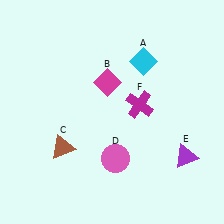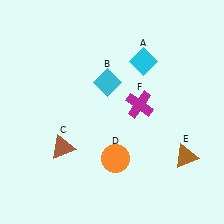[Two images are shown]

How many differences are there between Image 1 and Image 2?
There are 3 differences between the two images.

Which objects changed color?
B changed from magenta to cyan. D changed from pink to orange. E changed from purple to brown.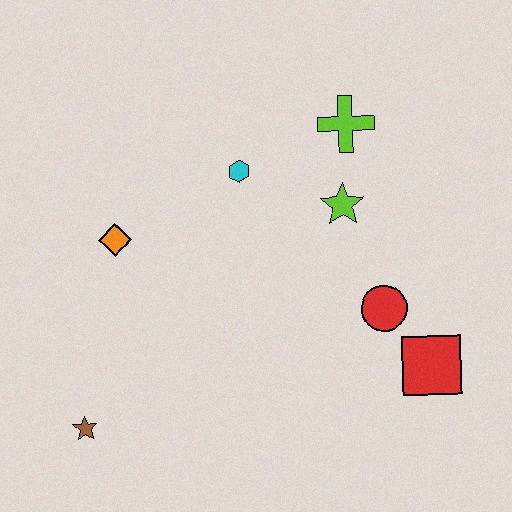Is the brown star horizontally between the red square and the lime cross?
No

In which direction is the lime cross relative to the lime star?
The lime cross is above the lime star.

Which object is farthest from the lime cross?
The brown star is farthest from the lime cross.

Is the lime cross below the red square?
No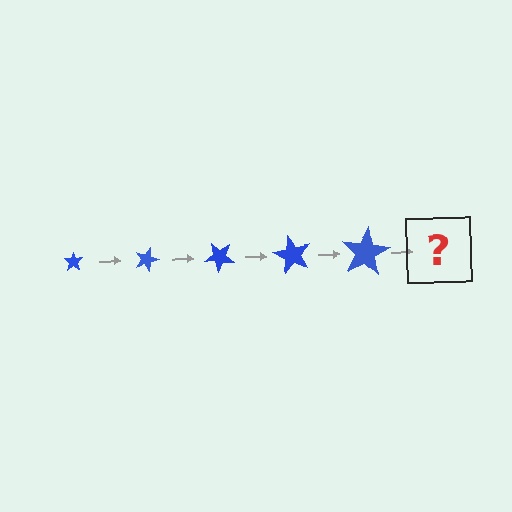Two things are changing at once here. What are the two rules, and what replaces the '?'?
The two rules are that the star grows larger each step and it rotates 20 degrees each step. The '?' should be a star, larger than the previous one and rotated 100 degrees from the start.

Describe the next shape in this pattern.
It should be a star, larger than the previous one and rotated 100 degrees from the start.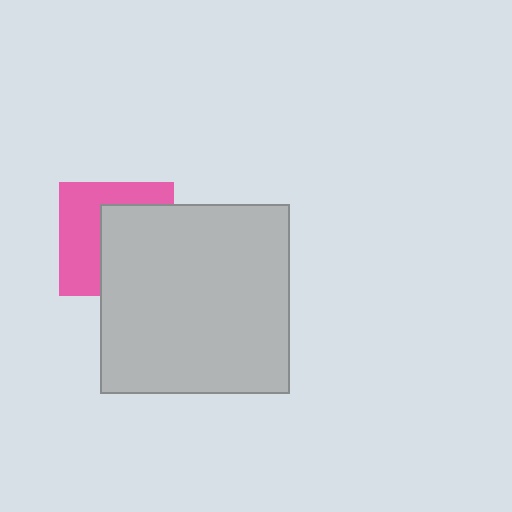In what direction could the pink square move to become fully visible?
The pink square could move left. That would shift it out from behind the light gray square entirely.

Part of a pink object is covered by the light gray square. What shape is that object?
It is a square.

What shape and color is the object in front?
The object in front is a light gray square.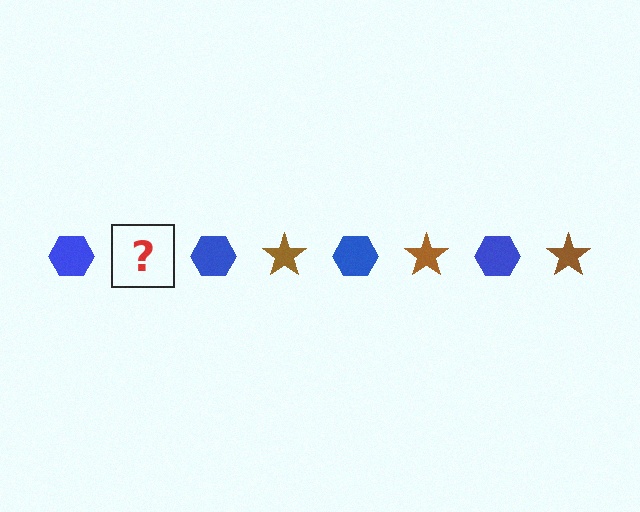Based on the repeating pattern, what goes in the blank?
The blank should be a brown star.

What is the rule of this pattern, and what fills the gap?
The rule is that the pattern alternates between blue hexagon and brown star. The gap should be filled with a brown star.